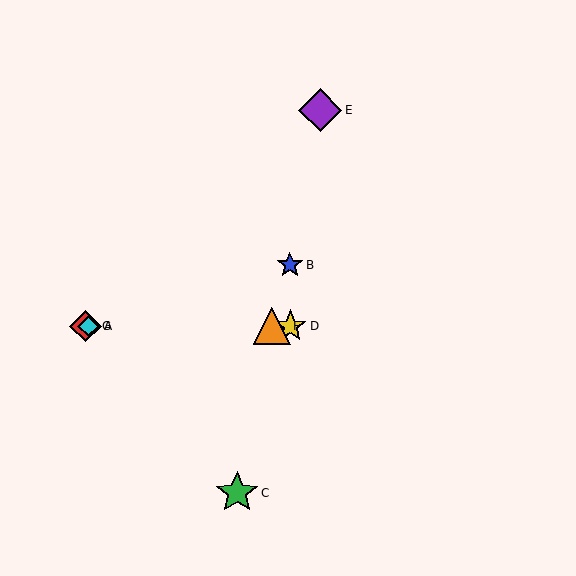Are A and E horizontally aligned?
No, A is at y≈326 and E is at y≈110.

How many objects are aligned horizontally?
4 objects (A, D, F, G) are aligned horizontally.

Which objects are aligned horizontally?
Objects A, D, F, G are aligned horizontally.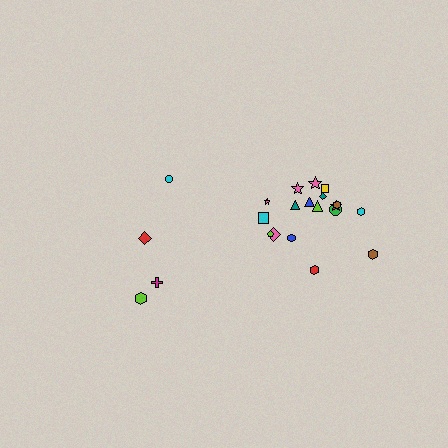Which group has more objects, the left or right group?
The right group.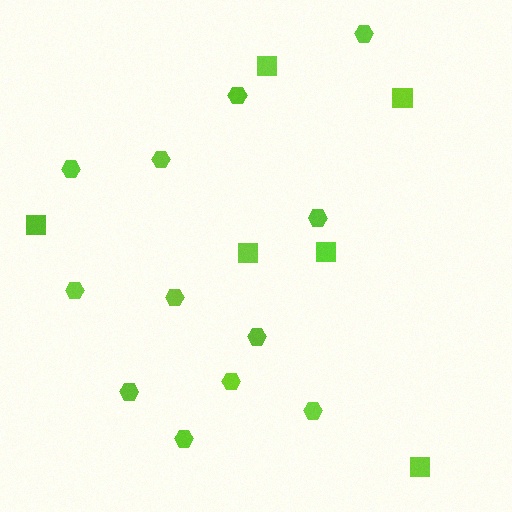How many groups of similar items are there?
There are 2 groups: one group of squares (6) and one group of hexagons (12).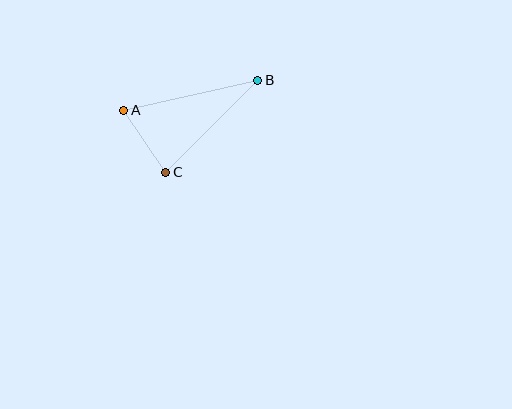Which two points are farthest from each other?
Points A and B are farthest from each other.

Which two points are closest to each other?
Points A and C are closest to each other.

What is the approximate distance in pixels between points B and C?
The distance between B and C is approximately 130 pixels.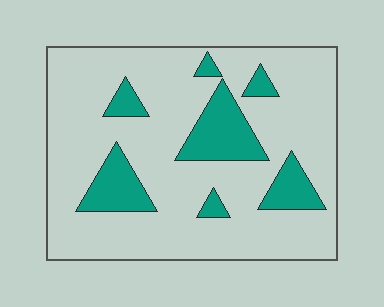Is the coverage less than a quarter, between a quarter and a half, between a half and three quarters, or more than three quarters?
Less than a quarter.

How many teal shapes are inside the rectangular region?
7.